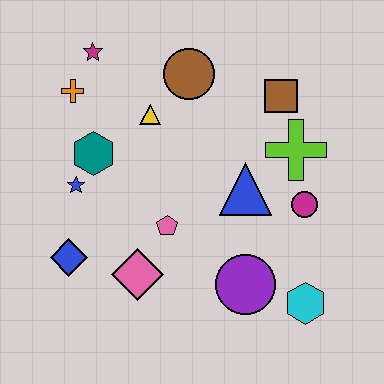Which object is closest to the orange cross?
The magenta star is closest to the orange cross.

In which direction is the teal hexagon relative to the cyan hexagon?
The teal hexagon is to the left of the cyan hexagon.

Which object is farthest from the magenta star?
The cyan hexagon is farthest from the magenta star.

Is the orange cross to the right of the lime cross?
No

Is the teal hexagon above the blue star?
Yes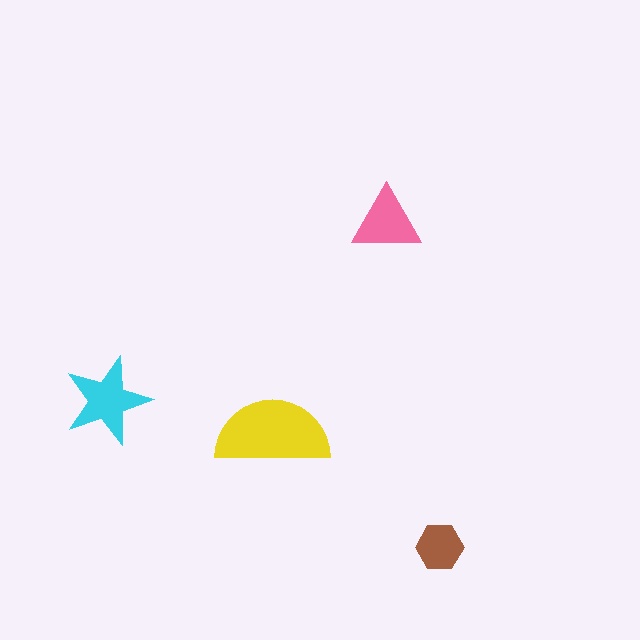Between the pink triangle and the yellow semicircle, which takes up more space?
The yellow semicircle.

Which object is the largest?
The yellow semicircle.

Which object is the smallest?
The brown hexagon.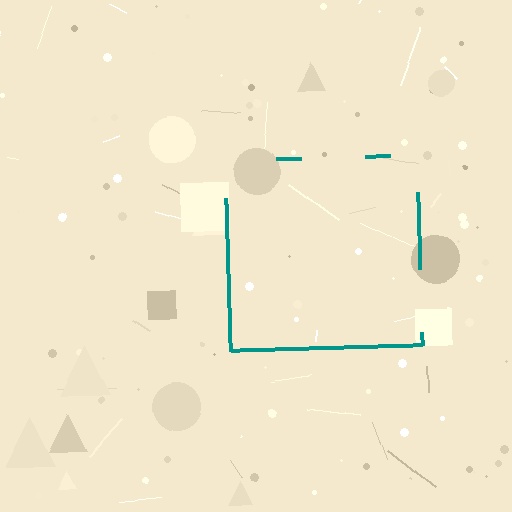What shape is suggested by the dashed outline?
The dashed outline suggests a square.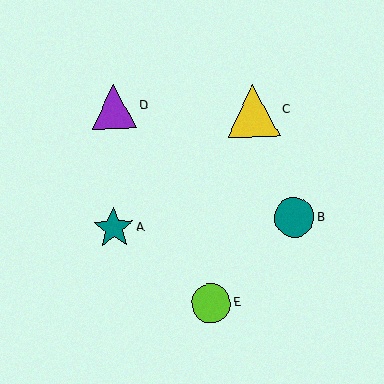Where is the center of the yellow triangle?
The center of the yellow triangle is at (253, 111).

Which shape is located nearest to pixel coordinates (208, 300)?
The lime circle (labeled E) at (211, 303) is nearest to that location.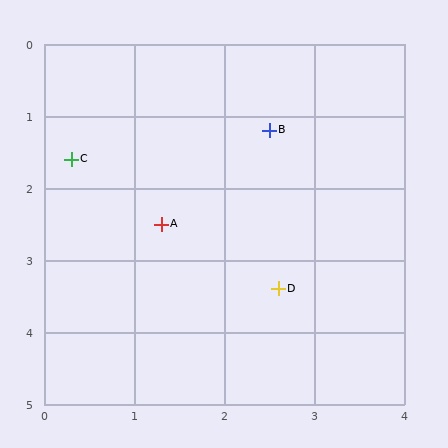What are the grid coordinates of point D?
Point D is at approximately (2.6, 3.4).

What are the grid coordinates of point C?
Point C is at approximately (0.3, 1.6).